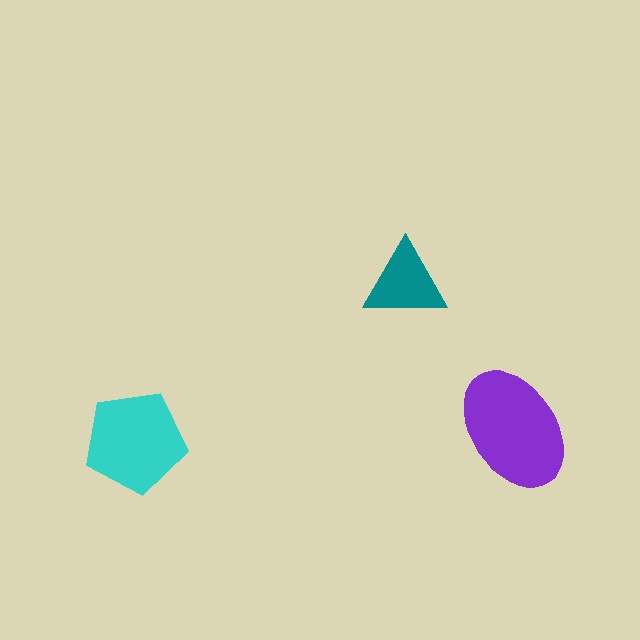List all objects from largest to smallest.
The purple ellipse, the cyan pentagon, the teal triangle.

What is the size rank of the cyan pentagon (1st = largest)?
2nd.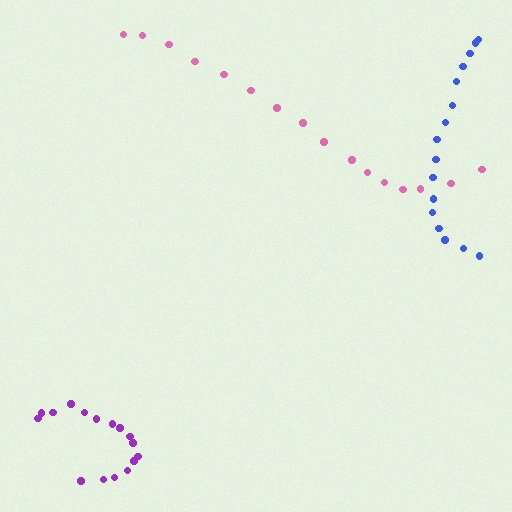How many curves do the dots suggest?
There are 3 distinct paths.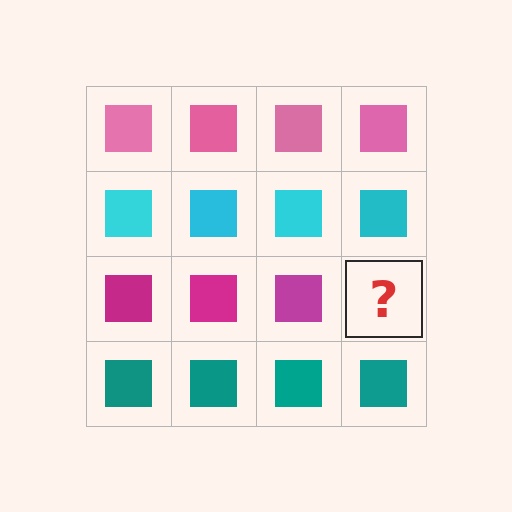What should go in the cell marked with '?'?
The missing cell should contain a magenta square.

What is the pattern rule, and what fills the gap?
The rule is that each row has a consistent color. The gap should be filled with a magenta square.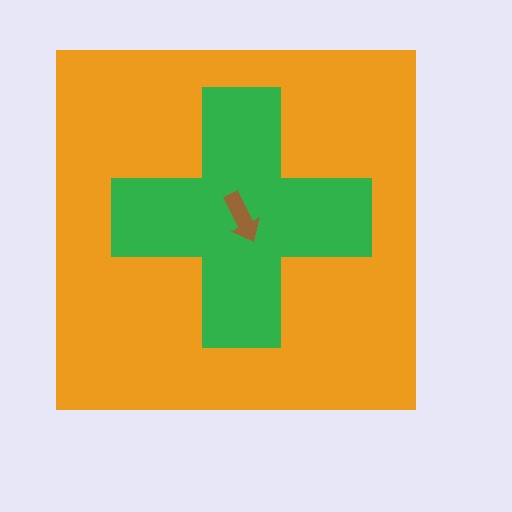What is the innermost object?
The brown arrow.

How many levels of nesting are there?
3.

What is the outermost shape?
The orange square.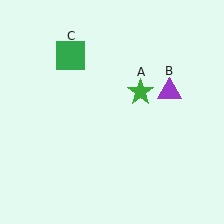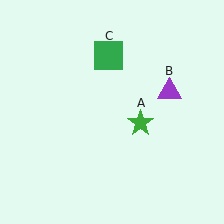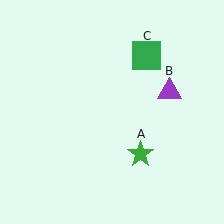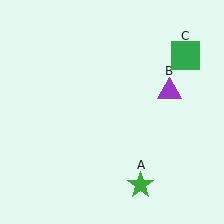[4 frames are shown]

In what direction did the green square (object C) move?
The green square (object C) moved right.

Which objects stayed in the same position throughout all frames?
Purple triangle (object B) remained stationary.